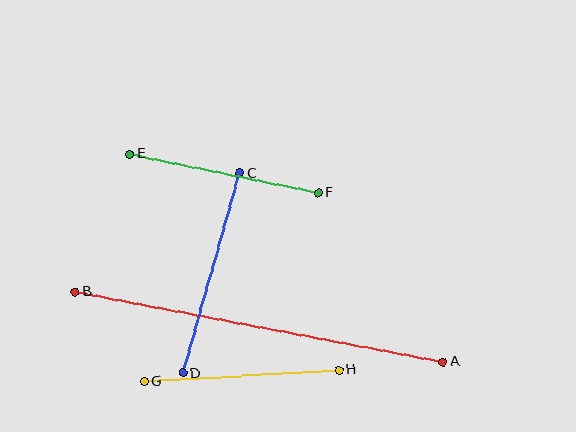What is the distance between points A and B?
The distance is approximately 374 pixels.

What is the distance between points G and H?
The distance is approximately 195 pixels.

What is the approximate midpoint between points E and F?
The midpoint is at approximately (224, 173) pixels.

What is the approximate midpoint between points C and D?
The midpoint is at approximately (211, 273) pixels.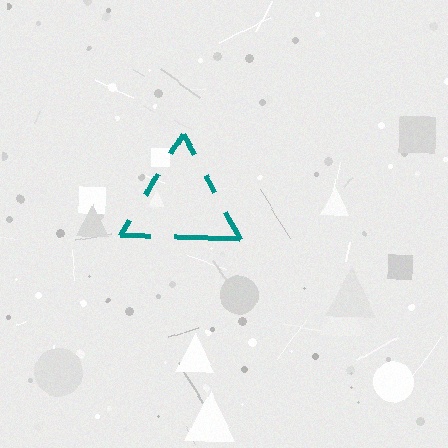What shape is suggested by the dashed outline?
The dashed outline suggests a triangle.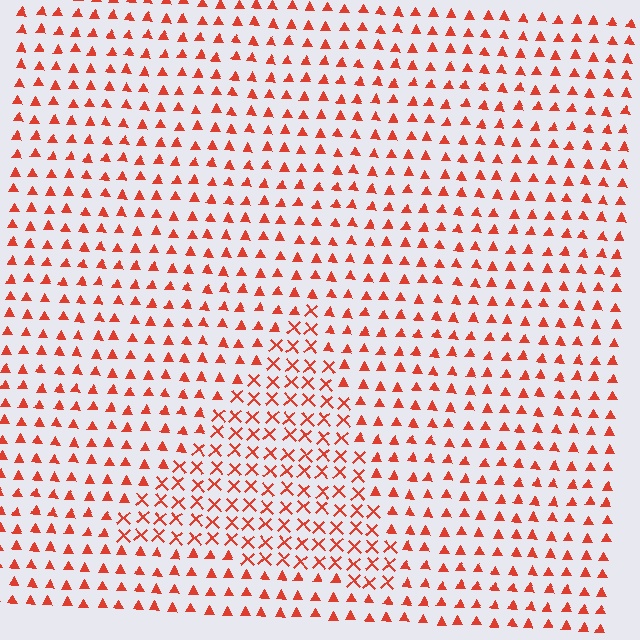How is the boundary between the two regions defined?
The boundary is defined by a change in element shape: X marks inside vs. triangles outside. All elements share the same color and spacing.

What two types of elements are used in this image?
The image uses X marks inside the triangle region and triangles outside it.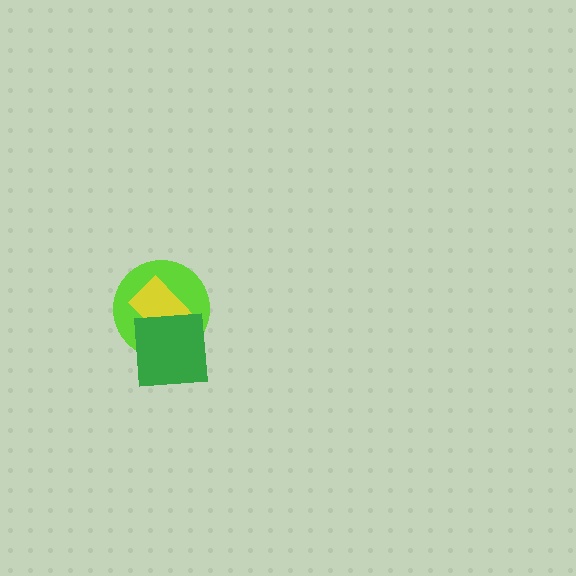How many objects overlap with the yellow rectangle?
2 objects overlap with the yellow rectangle.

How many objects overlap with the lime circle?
2 objects overlap with the lime circle.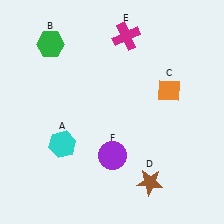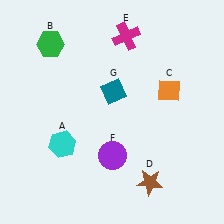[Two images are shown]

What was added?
A teal diamond (G) was added in Image 2.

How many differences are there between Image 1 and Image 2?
There is 1 difference between the two images.